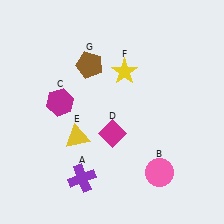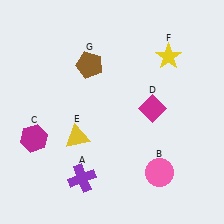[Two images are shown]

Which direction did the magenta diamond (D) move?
The magenta diamond (D) moved right.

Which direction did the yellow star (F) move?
The yellow star (F) moved right.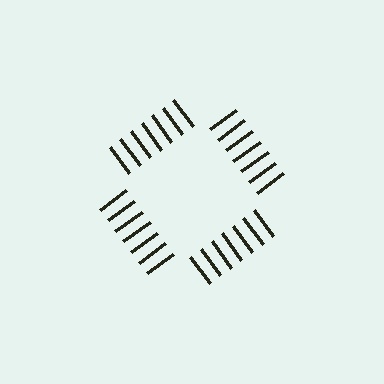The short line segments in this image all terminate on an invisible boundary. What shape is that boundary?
An illusory square — the line segments terminate on its edges but no continuous stroke is drawn.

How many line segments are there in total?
28 — 7 along each of the 4 edges.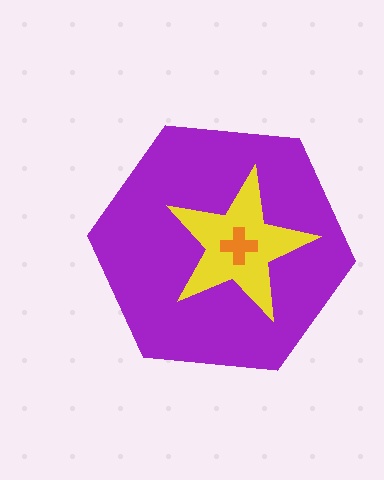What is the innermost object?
The orange cross.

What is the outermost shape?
The purple hexagon.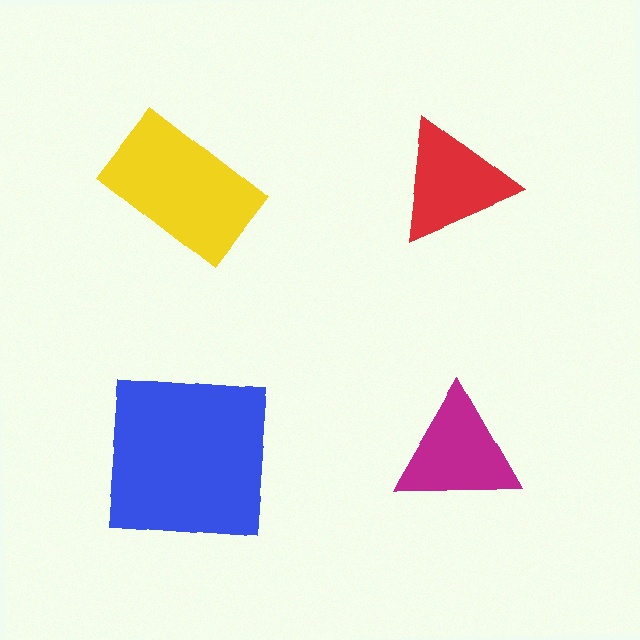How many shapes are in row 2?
2 shapes.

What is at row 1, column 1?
A yellow rectangle.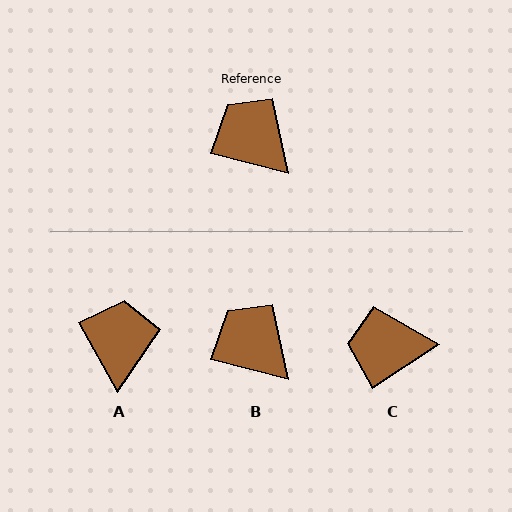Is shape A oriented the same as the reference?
No, it is off by about 47 degrees.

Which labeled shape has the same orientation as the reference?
B.